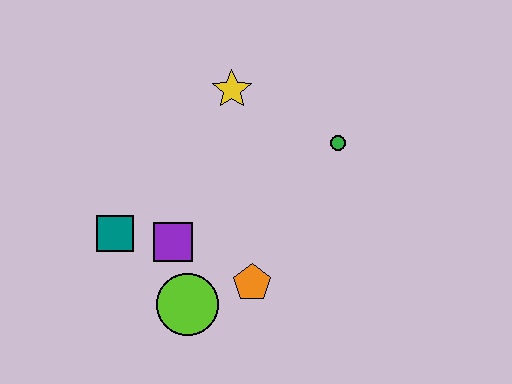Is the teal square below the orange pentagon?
No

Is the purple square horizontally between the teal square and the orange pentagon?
Yes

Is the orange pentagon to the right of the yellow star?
Yes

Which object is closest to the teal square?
The purple square is closest to the teal square.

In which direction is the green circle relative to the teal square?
The green circle is to the right of the teal square.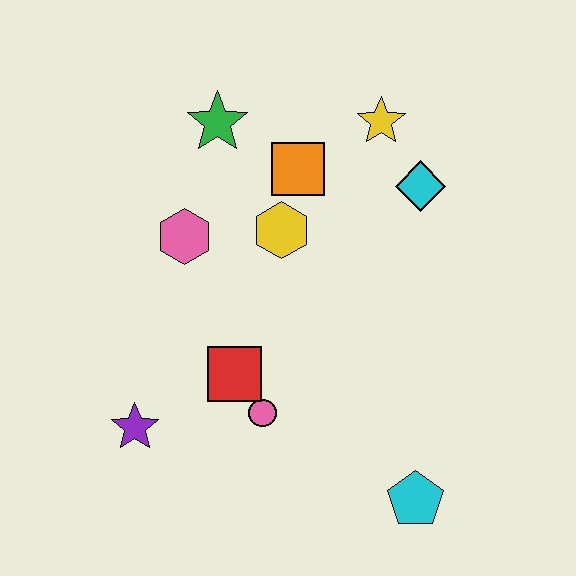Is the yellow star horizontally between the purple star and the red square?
No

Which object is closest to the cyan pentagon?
The pink circle is closest to the cyan pentagon.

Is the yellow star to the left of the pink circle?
No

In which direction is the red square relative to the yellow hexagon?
The red square is below the yellow hexagon.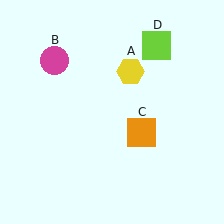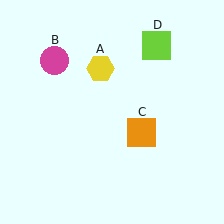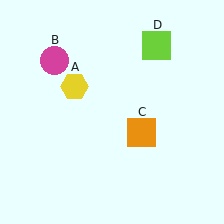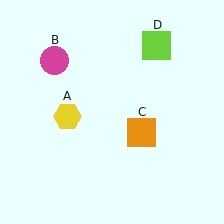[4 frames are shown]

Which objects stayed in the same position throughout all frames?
Magenta circle (object B) and orange square (object C) and lime square (object D) remained stationary.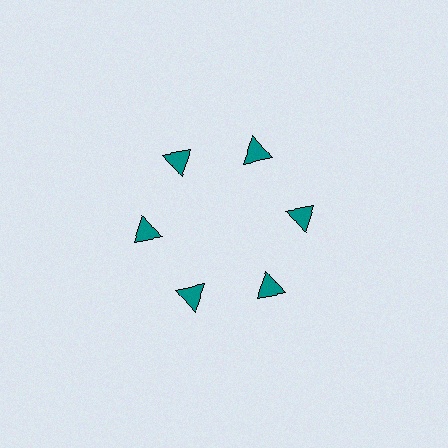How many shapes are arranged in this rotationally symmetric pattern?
There are 6 shapes, arranged in 6 groups of 1.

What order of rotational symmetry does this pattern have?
This pattern has 6-fold rotational symmetry.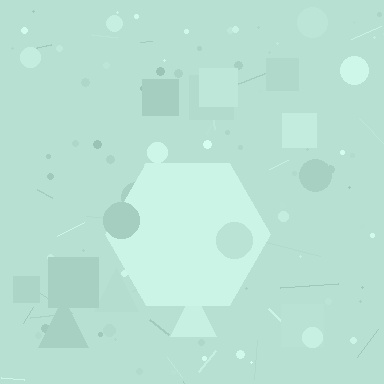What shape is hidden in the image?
A hexagon is hidden in the image.